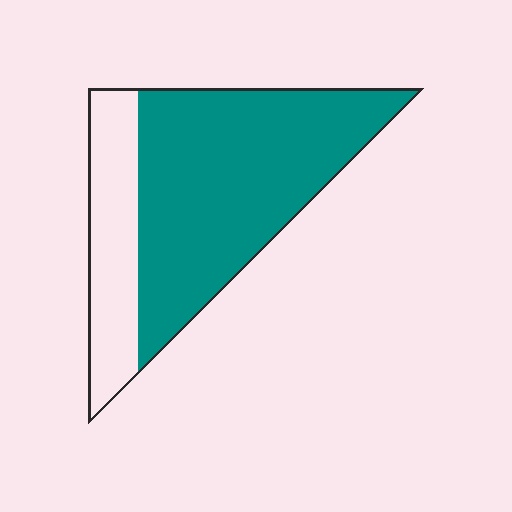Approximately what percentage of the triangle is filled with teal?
Approximately 70%.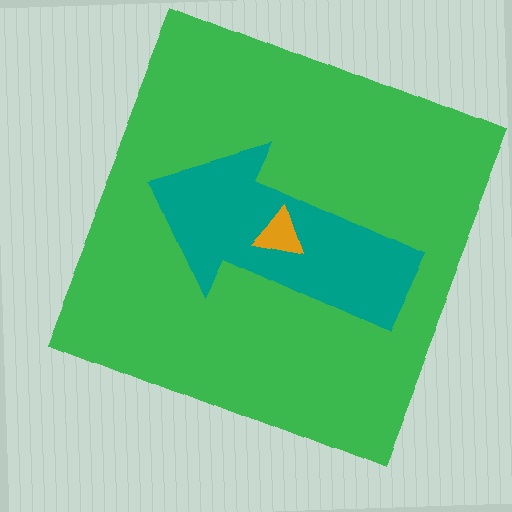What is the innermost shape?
The orange triangle.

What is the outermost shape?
The green square.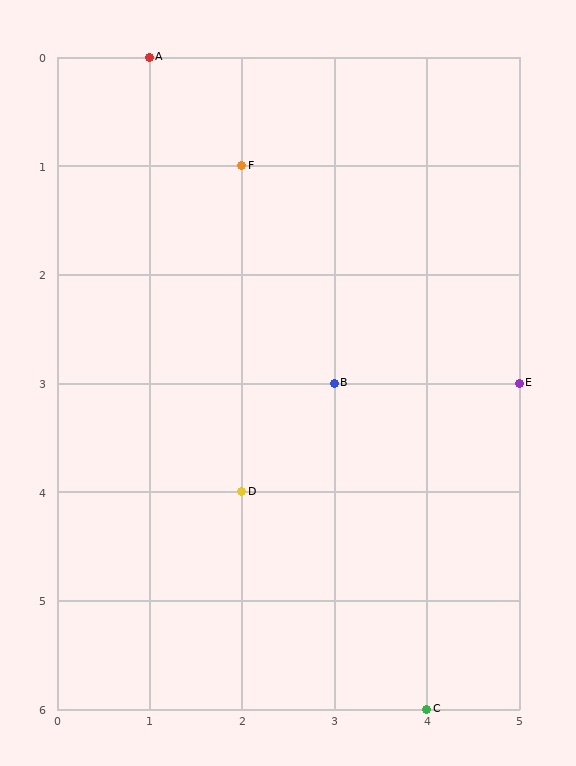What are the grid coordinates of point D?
Point D is at grid coordinates (2, 4).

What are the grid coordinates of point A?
Point A is at grid coordinates (1, 0).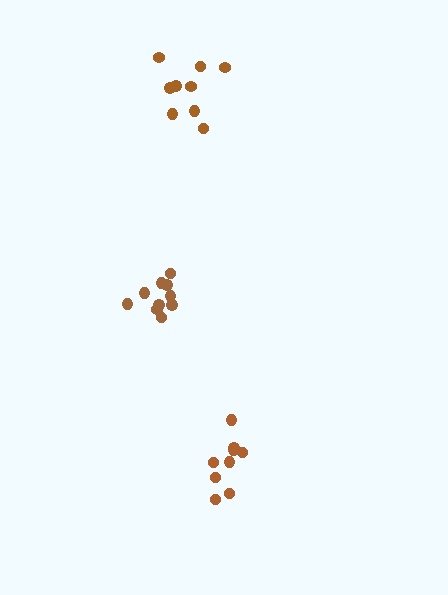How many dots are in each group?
Group 1: 10 dots, Group 2: 9 dots, Group 3: 9 dots (28 total).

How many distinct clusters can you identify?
There are 3 distinct clusters.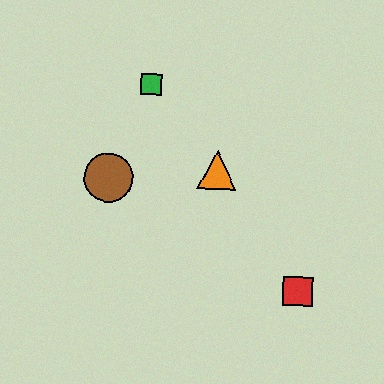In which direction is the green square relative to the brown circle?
The green square is above the brown circle.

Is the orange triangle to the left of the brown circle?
No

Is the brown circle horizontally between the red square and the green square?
No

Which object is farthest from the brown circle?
The red square is farthest from the brown circle.